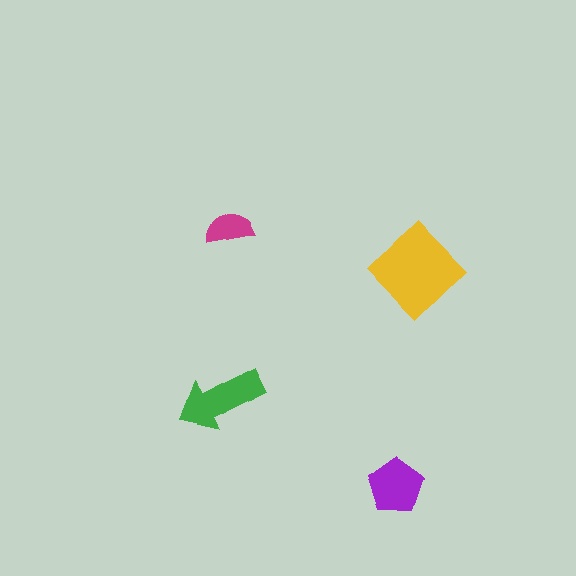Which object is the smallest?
The magenta semicircle.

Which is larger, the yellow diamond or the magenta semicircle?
The yellow diamond.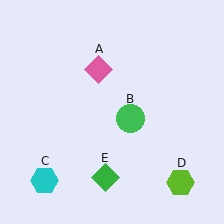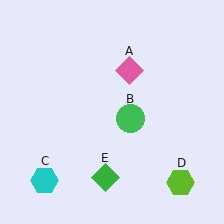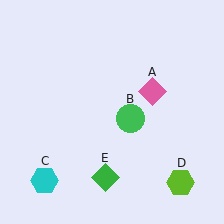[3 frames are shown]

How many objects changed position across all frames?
1 object changed position: pink diamond (object A).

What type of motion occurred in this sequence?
The pink diamond (object A) rotated clockwise around the center of the scene.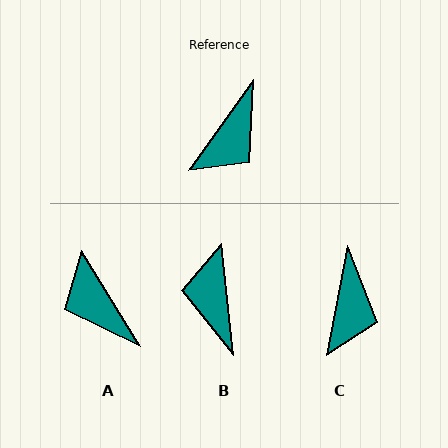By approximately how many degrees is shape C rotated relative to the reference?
Approximately 25 degrees counter-clockwise.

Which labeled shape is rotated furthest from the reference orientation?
B, about 139 degrees away.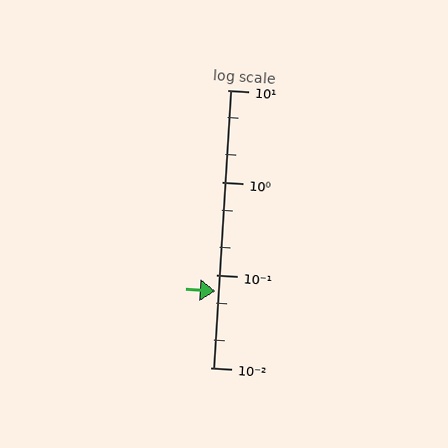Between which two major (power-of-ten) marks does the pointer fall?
The pointer is between 0.01 and 0.1.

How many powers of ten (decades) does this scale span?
The scale spans 3 decades, from 0.01 to 10.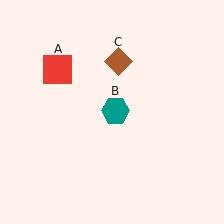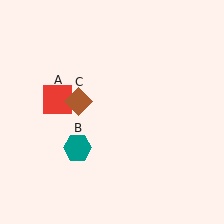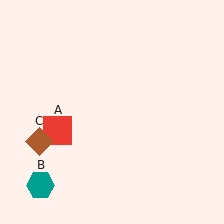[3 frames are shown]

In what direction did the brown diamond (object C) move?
The brown diamond (object C) moved down and to the left.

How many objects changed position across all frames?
3 objects changed position: red square (object A), teal hexagon (object B), brown diamond (object C).